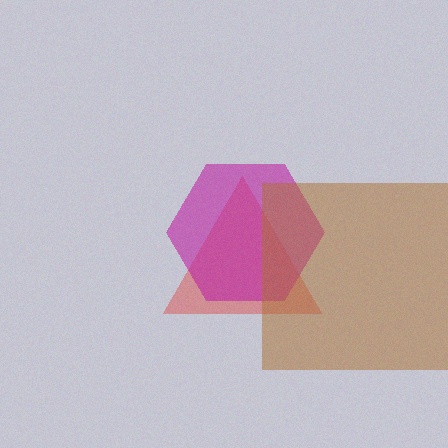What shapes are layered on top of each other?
The layered shapes are: a red triangle, a magenta hexagon, a brown square.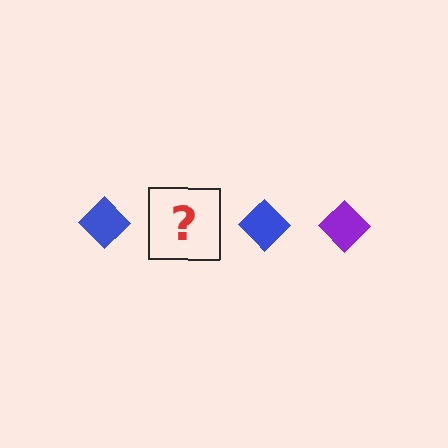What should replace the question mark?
The question mark should be replaced with a purple diamond.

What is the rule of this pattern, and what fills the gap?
The rule is that the pattern cycles through blue, purple diamonds. The gap should be filled with a purple diamond.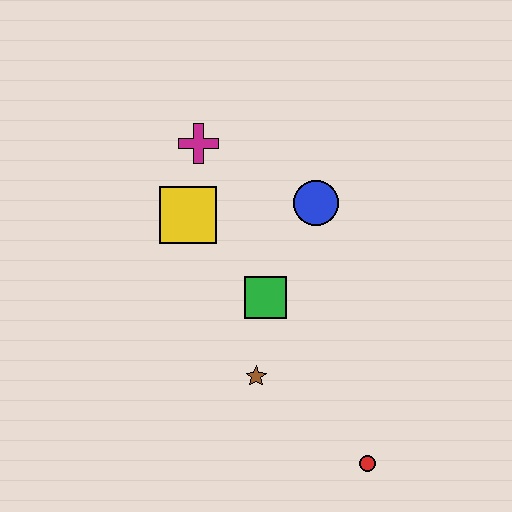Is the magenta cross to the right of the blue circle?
No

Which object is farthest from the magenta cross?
The red circle is farthest from the magenta cross.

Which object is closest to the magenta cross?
The yellow square is closest to the magenta cross.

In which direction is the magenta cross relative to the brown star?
The magenta cross is above the brown star.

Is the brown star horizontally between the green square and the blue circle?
No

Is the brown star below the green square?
Yes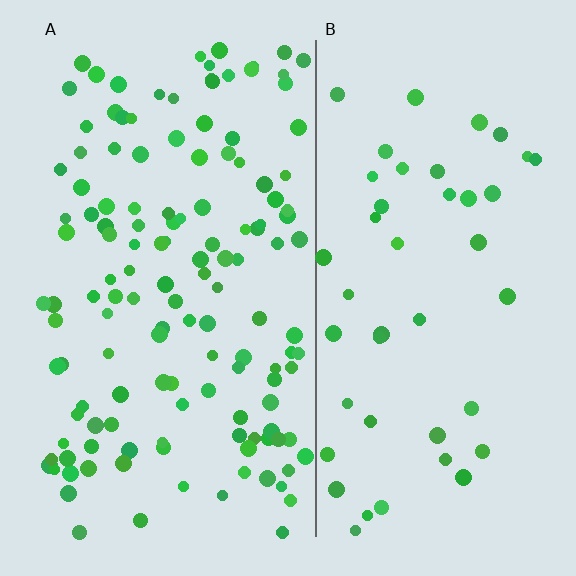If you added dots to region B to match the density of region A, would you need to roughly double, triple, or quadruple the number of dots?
Approximately triple.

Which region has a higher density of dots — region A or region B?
A (the left).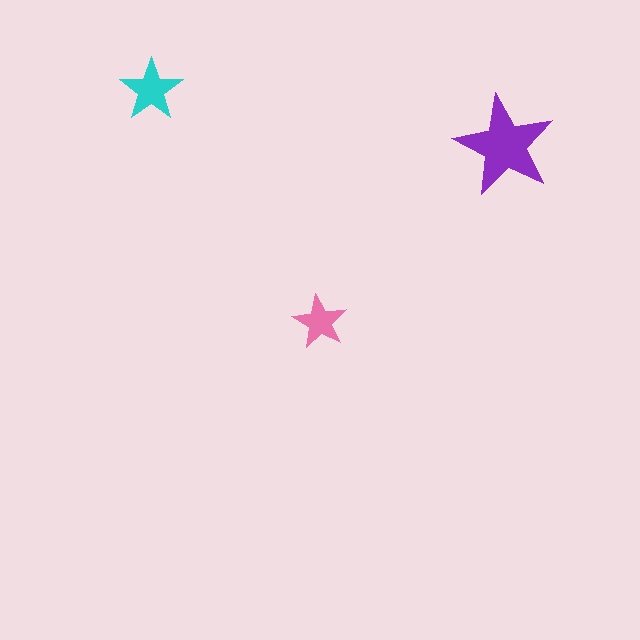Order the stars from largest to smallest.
the purple one, the cyan one, the pink one.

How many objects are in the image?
There are 3 objects in the image.